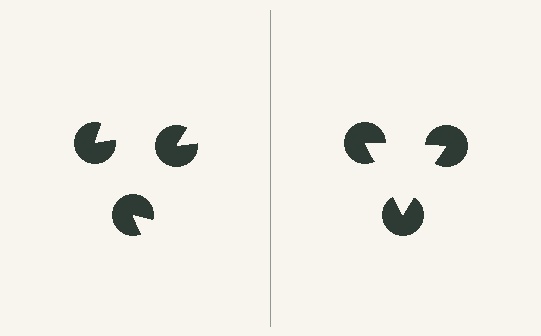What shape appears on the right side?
An illusory triangle.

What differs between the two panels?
The pac-man discs are positioned identically on both sides; only the wedge orientations differ. On the right they align to a triangle; on the left they are misaligned.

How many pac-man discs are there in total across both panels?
6 — 3 on each side.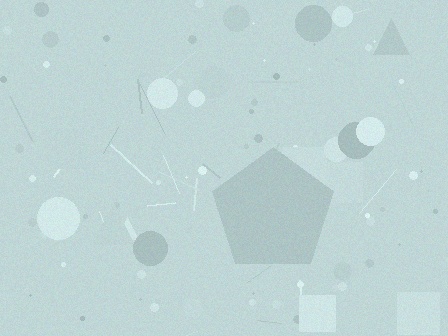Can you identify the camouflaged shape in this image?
The camouflaged shape is a pentagon.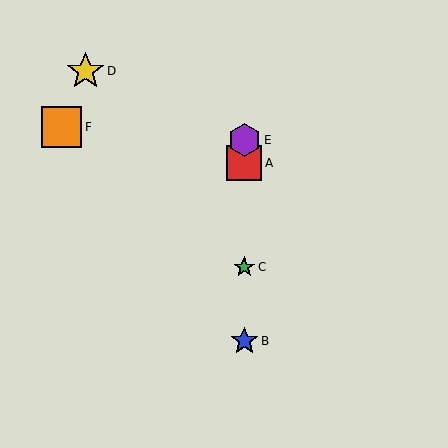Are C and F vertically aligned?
No, C is at x≈244 and F is at x≈62.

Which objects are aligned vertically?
Objects A, B, C, E are aligned vertically.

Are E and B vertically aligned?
Yes, both are at x≈244.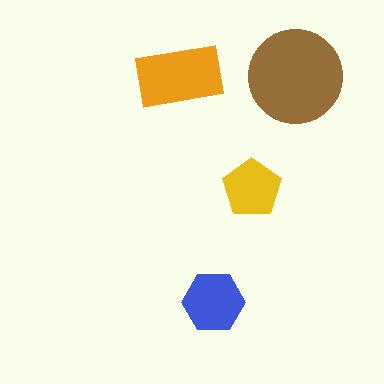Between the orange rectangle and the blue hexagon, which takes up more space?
The orange rectangle.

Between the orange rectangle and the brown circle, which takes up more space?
The brown circle.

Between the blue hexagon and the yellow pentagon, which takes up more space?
The blue hexagon.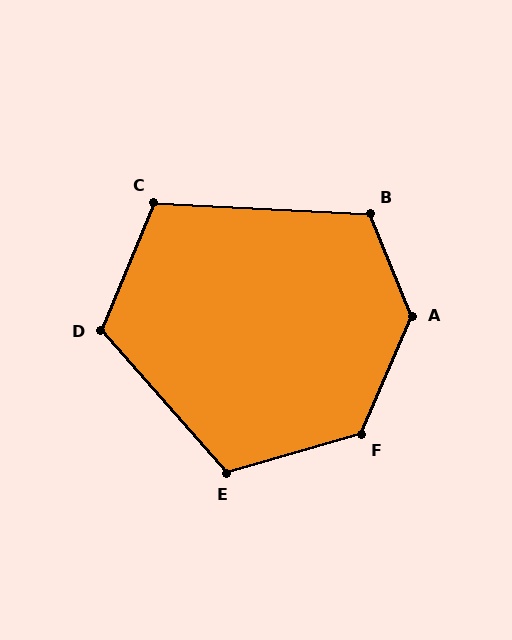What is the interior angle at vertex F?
Approximately 129 degrees (obtuse).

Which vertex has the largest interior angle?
A, at approximately 135 degrees.